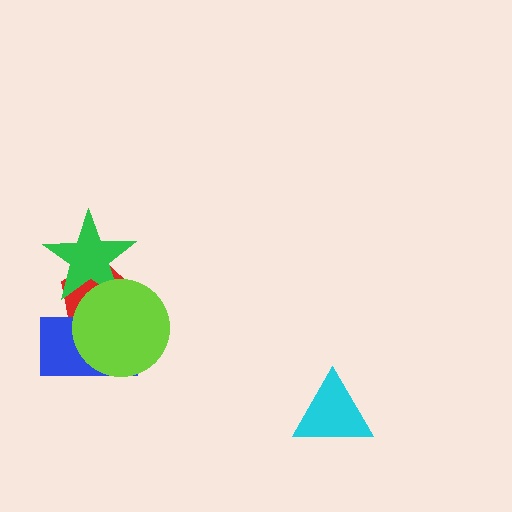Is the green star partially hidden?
Yes, it is partially covered by another shape.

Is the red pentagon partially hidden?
Yes, it is partially covered by another shape.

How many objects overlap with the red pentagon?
3 objects overlap with the red pentagon.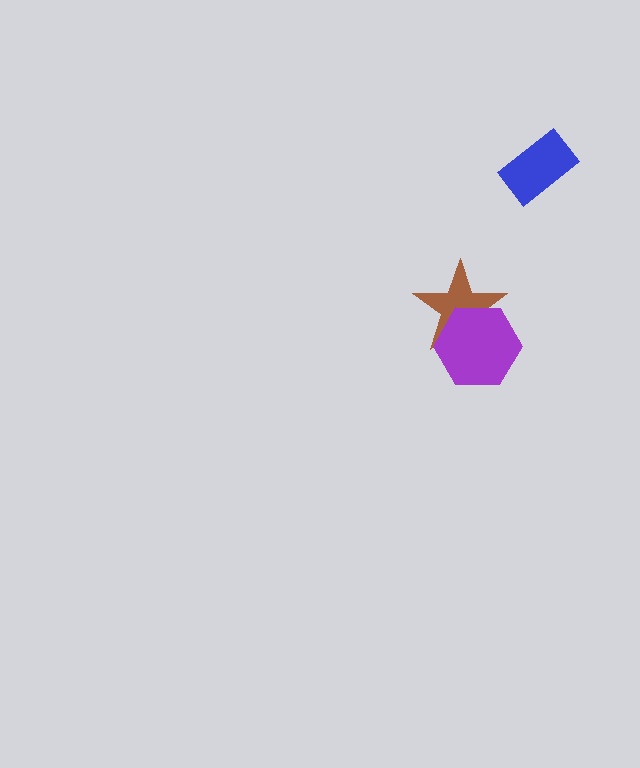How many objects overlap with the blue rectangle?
0 objects overlap with the blue rectangle.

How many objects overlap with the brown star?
1 object overlaps with the brown star.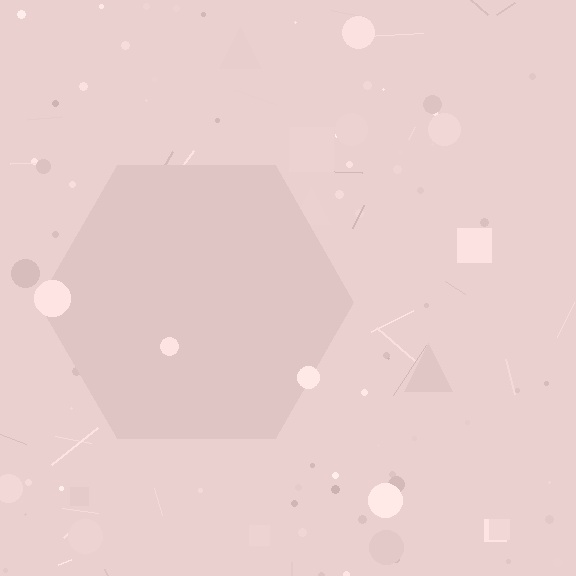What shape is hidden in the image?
A hexagon is hidden in the image.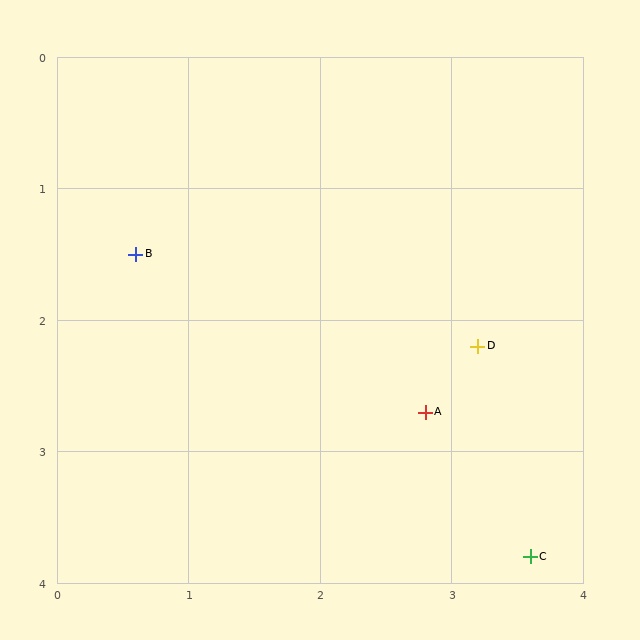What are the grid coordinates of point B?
Point B is at approximately (0.6, 1.5).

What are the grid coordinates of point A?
Point A is at approximately (2.8, 2.7).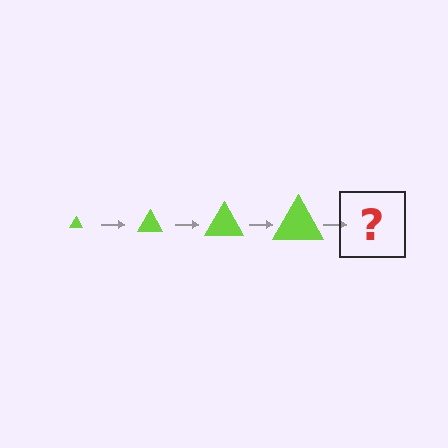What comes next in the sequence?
The next element should be a lime triangle, larger than the previous one.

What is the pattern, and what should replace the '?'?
The pattern is that the triangle gets progressively larger each step. The '?' should be a lime triangle, larger than the previous one.